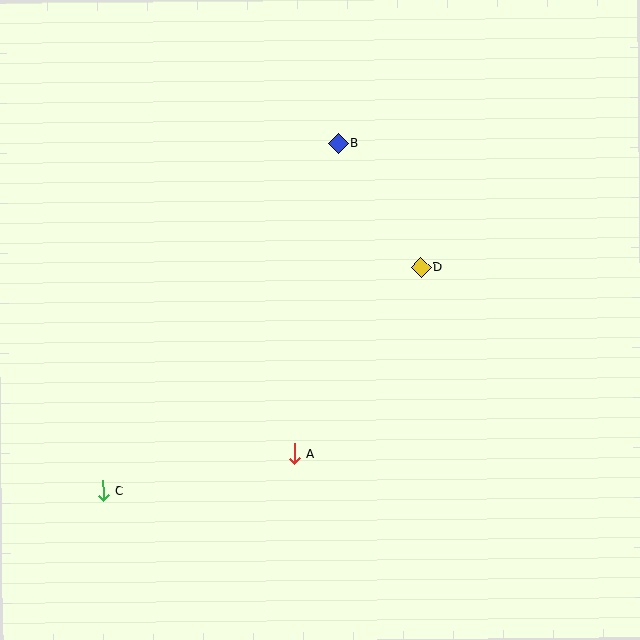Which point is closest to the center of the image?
Point D at (421, 267) is closest to the center.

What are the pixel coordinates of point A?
Point A is at (295, 454).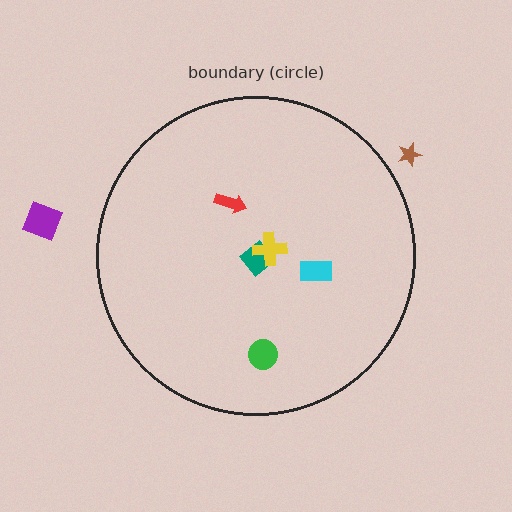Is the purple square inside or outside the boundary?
Outside.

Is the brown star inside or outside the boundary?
Outside.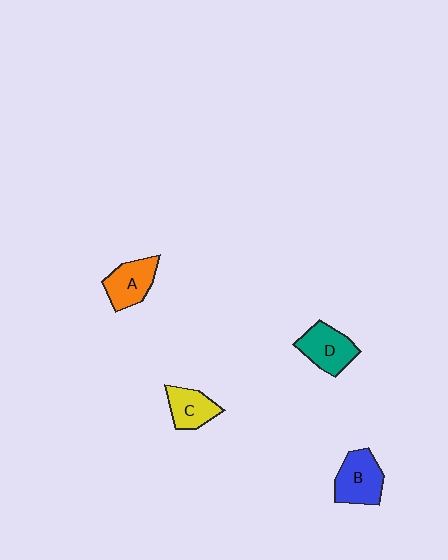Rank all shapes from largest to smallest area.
From largest to smallest: B (blue), D (teal), A (orange), C (yellow).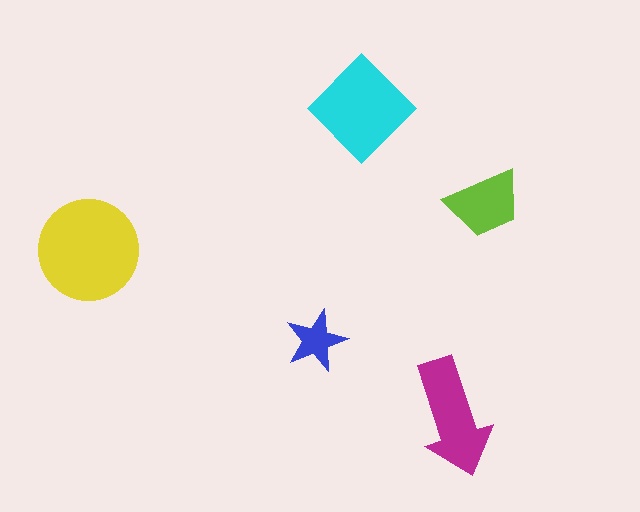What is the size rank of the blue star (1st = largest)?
5th.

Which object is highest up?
The cyan diamond is topmost.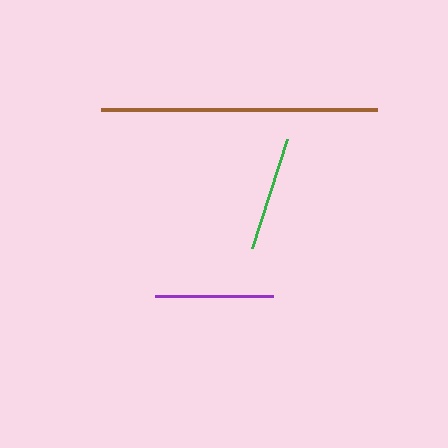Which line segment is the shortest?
The green line is the shortest at approximately 115 pixels.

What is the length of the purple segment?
The purple segment is approximately 117 pixels long.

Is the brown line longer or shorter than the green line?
The brown line is longer than the green line.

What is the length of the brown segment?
The brown segment is approximately 276 pixels long.